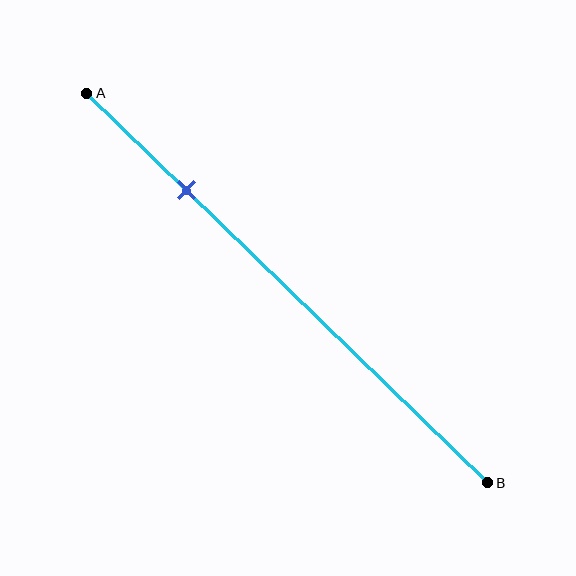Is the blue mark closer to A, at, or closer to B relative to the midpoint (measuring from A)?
The blue mark is closer to point A than the midpoint of segment AB.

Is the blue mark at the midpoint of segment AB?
No, the mark is at about 25% from A, not at the 50% midpoint.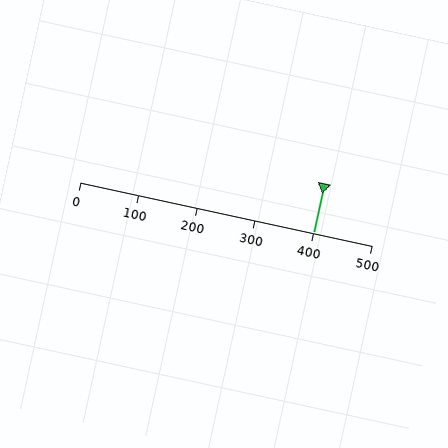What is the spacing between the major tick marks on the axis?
The major ticks are spaced 100 apart.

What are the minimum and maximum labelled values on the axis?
The axis runs from 0 to 500.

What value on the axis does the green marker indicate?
The marker indicates approximately 400.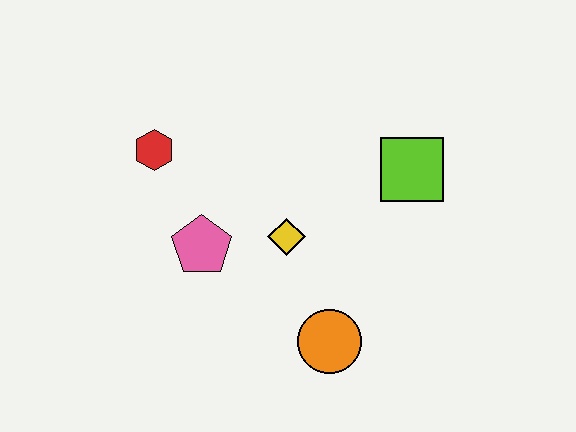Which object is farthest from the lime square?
The red hexagon is farthest from the lime square.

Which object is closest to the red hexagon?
The pink pentagon is closest to the red hexagon.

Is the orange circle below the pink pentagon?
Yes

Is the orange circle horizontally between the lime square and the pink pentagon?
Yes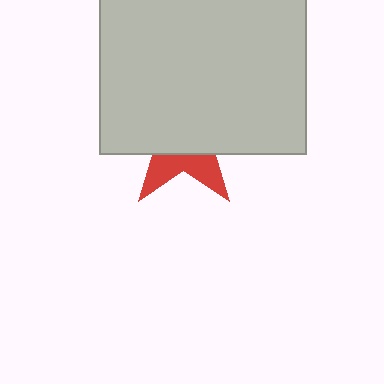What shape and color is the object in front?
The object in front is a light gray square.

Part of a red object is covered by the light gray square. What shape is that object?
It is a star.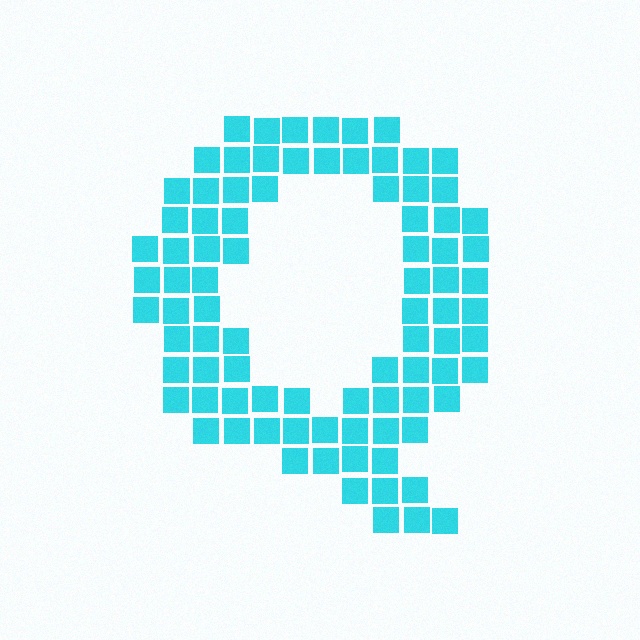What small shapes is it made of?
It is made of small squares.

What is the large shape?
The large shape is the letter Q.